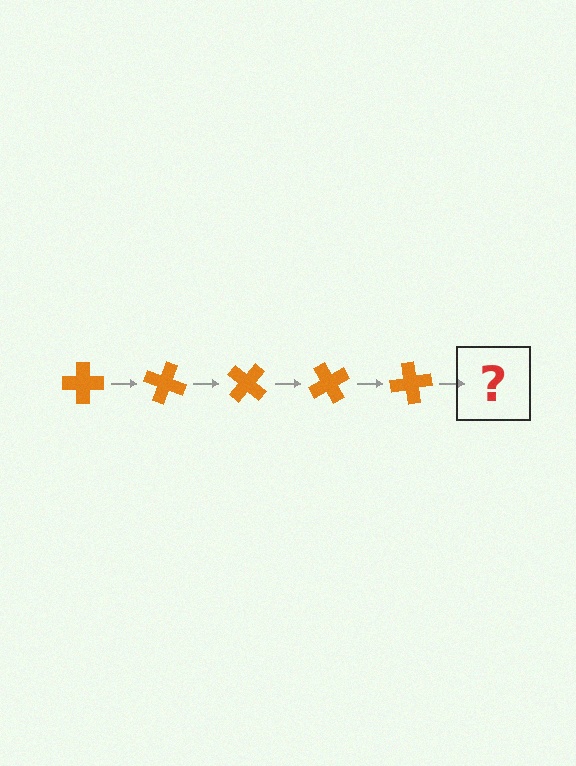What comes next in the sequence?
The next element should be an orange cross rotated 100 degrees.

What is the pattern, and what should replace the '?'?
The pattern is that the cross rotates 20 degrees each step. The '?' should be an orange cross rotated 100 degrees.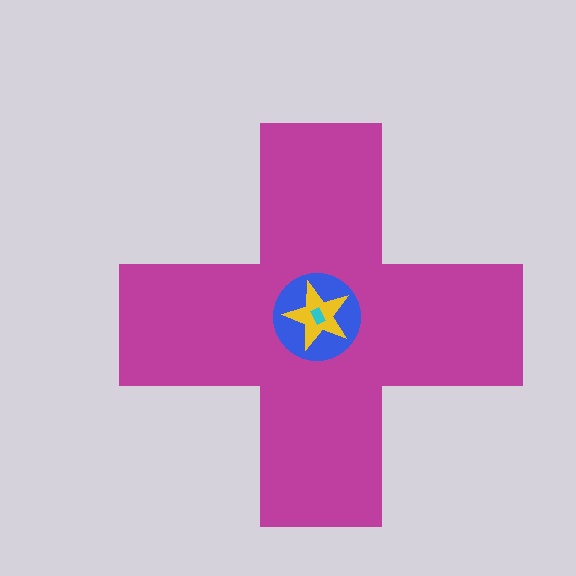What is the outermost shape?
The magenta cross.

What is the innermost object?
The cyan rectangle.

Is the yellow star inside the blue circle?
Yes.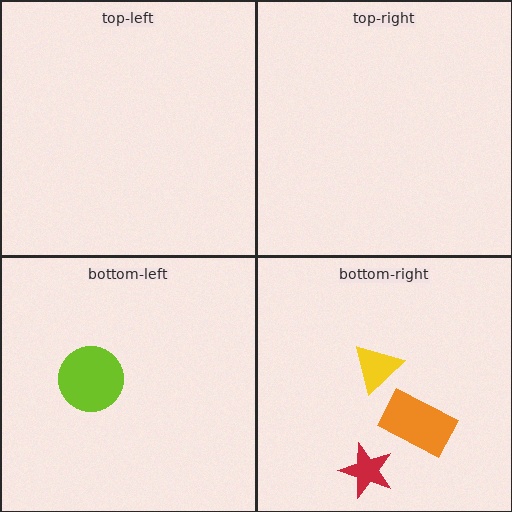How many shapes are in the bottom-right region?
3.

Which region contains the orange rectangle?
The bottom-right region.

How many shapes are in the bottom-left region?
1.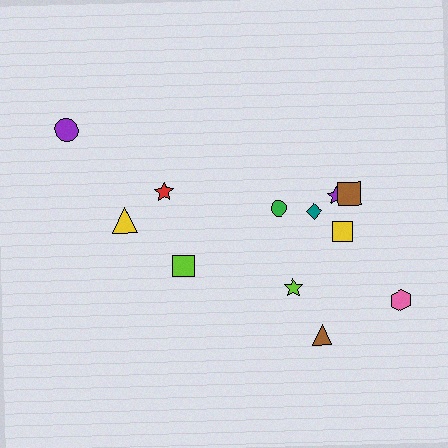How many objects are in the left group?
There are 4 objects.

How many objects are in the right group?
There are 8 objects.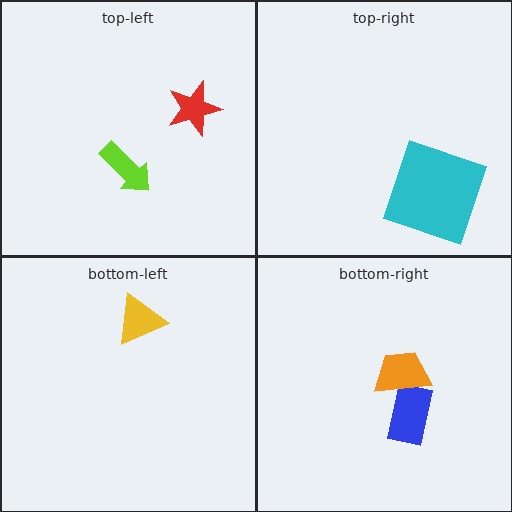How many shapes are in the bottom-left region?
1.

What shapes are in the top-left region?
The red star, the lime arrow.